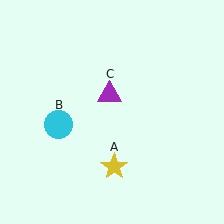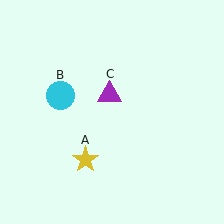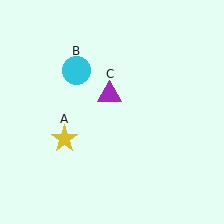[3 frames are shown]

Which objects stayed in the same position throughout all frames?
Purple triangle (object C) remained stationary.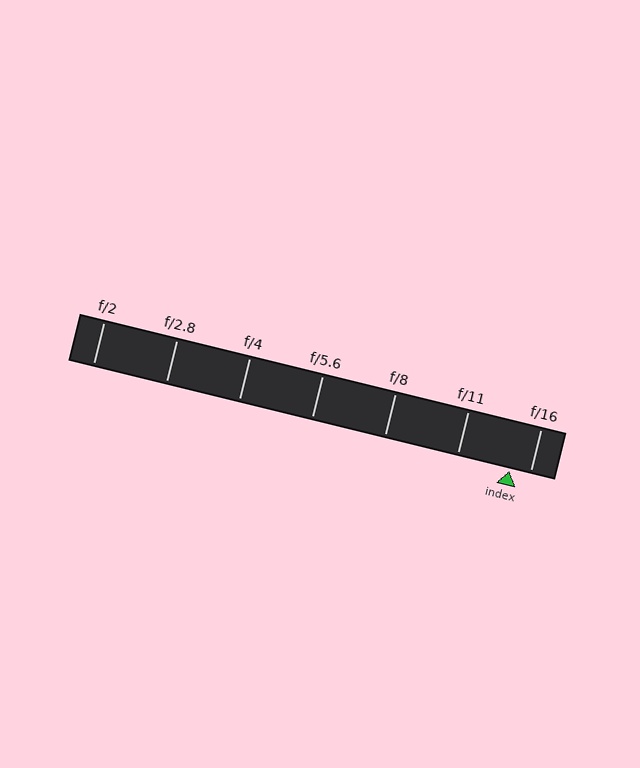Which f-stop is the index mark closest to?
The index mark is closest to f/16.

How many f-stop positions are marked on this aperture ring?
There are 7 f-stop positions marked.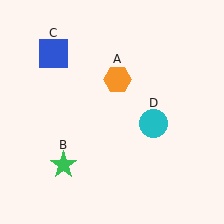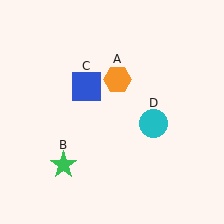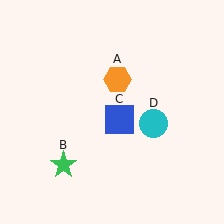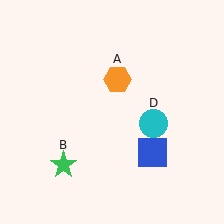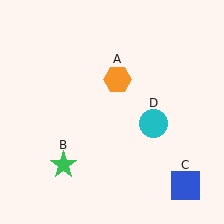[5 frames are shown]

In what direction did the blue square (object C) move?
The blue square (object C) moved down and to the right.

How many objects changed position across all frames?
1 object changed position: blue square (object C).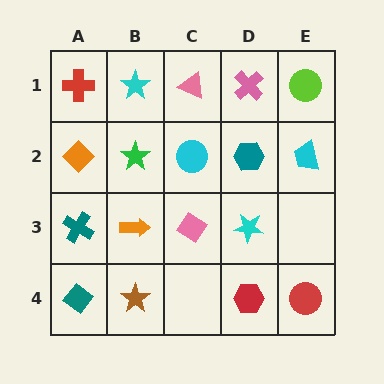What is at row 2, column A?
An orange diamond.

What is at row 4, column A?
A teal diamond.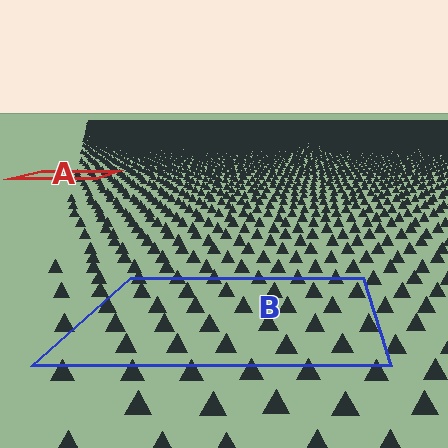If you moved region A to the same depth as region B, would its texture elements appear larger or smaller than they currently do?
They would appear larger. At a closer depth, the same texture elements are projected at a bigger on-screen size.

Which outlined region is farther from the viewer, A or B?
Region A is farther from the viewer — the texture elements inside it appear smaller and more densely packed.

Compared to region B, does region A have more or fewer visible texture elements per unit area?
Region A has more texture elements per unit area — they are packed more densely because it is farther away.